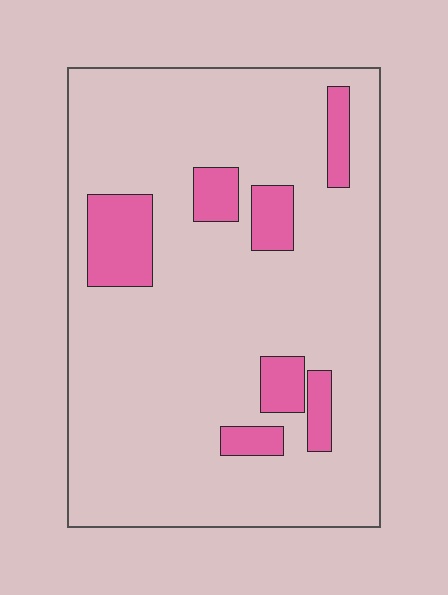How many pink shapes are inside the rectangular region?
7.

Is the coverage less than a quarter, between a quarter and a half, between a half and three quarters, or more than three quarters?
Less than a quarter.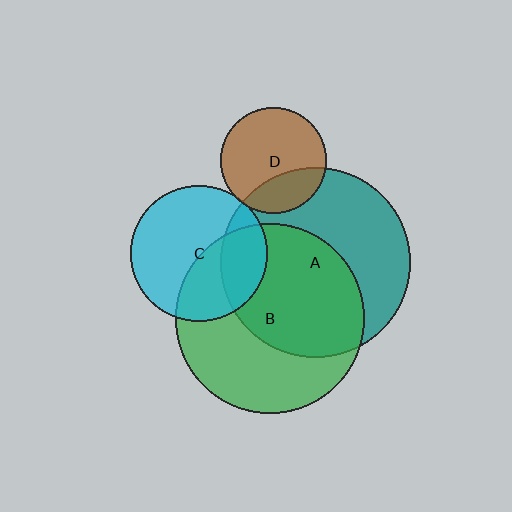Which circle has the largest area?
Circle A (teal).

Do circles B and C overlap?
Yes.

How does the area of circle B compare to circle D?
Approximately 3.2 times.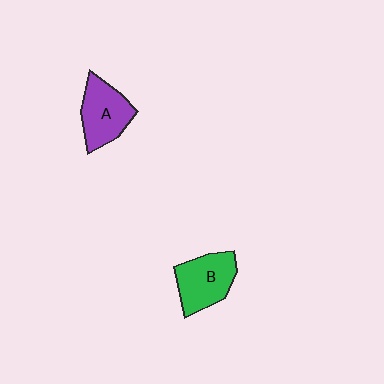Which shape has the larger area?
Shape B (green).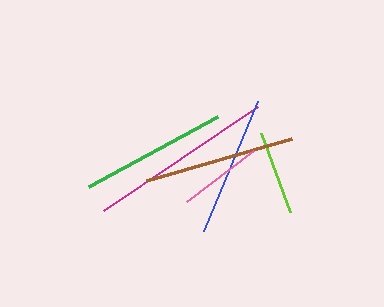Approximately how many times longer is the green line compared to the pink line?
The green line is approximately 1.7 times the length of the pink line.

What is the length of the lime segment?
The lime segment is approximately 84 pixels long.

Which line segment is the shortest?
The lime line is the shortest at approximately 84 pixels.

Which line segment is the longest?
The magenta line is the longest at approximately 186 pixels.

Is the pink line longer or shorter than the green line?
The green line is longer than the pink line.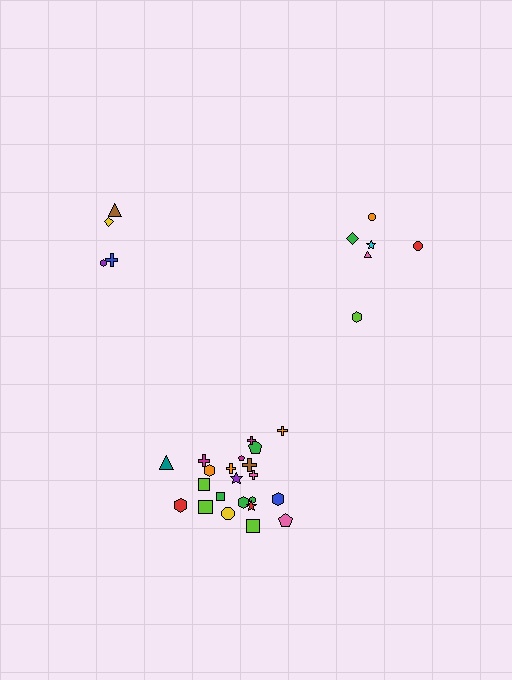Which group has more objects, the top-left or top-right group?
The top-right group.